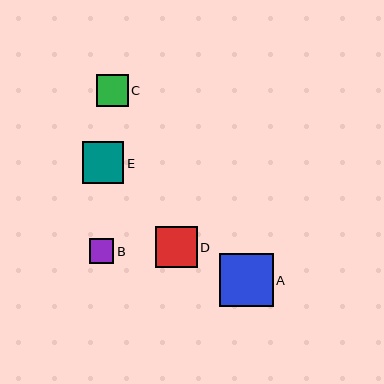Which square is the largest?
Square A is the largest with a size of approximately 53 pixels.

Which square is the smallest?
Square B is the smallest with a size of approximately 25 pixels.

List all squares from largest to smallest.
From largest to smallest: A, D, E, C, B.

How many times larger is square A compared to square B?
Square A is approximately 2.2 times the size of square B.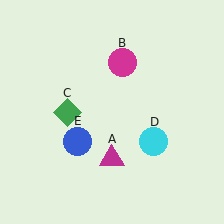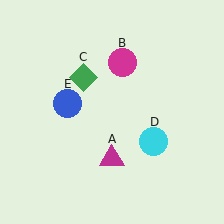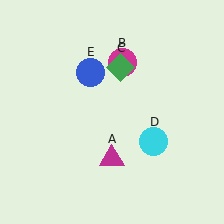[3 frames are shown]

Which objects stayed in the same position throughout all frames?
Magenta triangle (object A) and magenta circle (object B) and cyan circle (object D) remained stationary.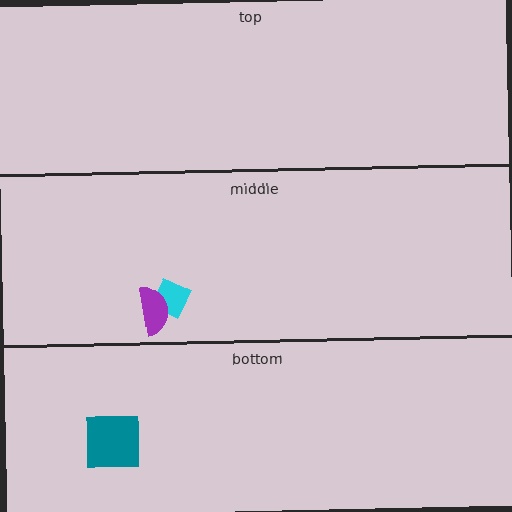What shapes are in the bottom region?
The teal square.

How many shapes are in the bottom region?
1.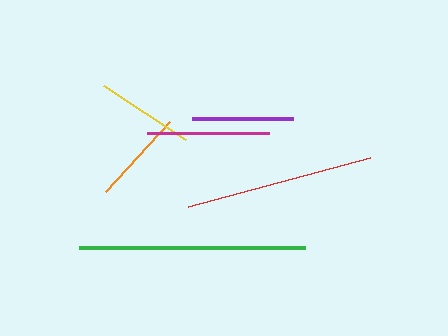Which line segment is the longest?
The green line is the longest at approximately 227 pixels.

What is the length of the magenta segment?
The magenta segment is approximately 122 pixels long.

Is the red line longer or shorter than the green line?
The green line is longer than the red line.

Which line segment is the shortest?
The orange line is the shortest at approximately 95 pixels.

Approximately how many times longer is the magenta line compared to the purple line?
The magenta line is approximately 1.2 times the length of the purple line.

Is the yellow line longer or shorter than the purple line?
The purple line is longer than the yellow line.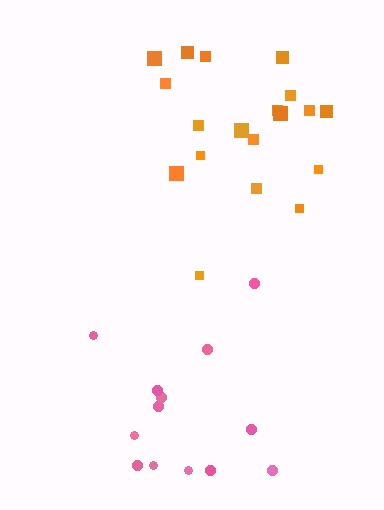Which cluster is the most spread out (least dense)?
Pink.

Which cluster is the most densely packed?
Orange.